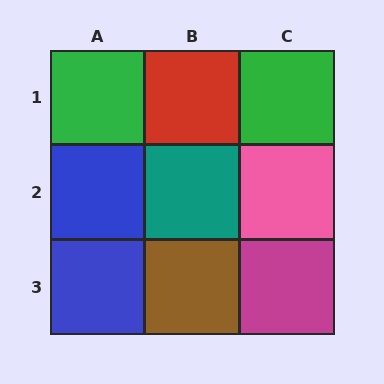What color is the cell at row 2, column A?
Blue.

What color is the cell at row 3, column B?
Brown.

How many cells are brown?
1 cell is brown.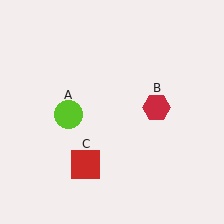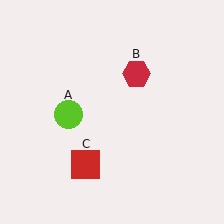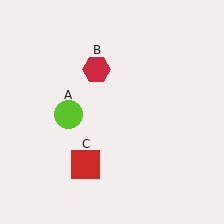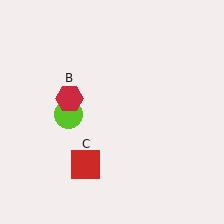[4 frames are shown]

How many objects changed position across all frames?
1 object changed position: red hexagon (object B).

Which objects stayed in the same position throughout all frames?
Lime circle (object A) and red square (object C) remained stationary.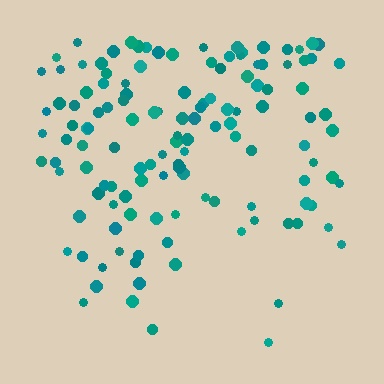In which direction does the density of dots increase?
From bottom to top, with the top side densest.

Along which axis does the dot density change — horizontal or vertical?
Vertical.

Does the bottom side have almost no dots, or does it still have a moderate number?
Still a moderate number, just noticeably fewer than the top.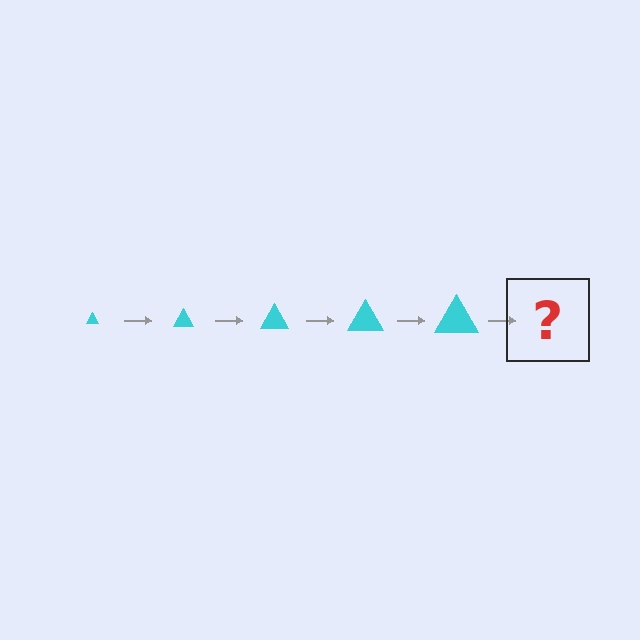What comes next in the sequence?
The next element should be a cyan triangle, larger than the previous one.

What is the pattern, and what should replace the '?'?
The pattern is that the triangle gets progressively larger each step. The '?' should be a cyan triangle, larger than the previous one.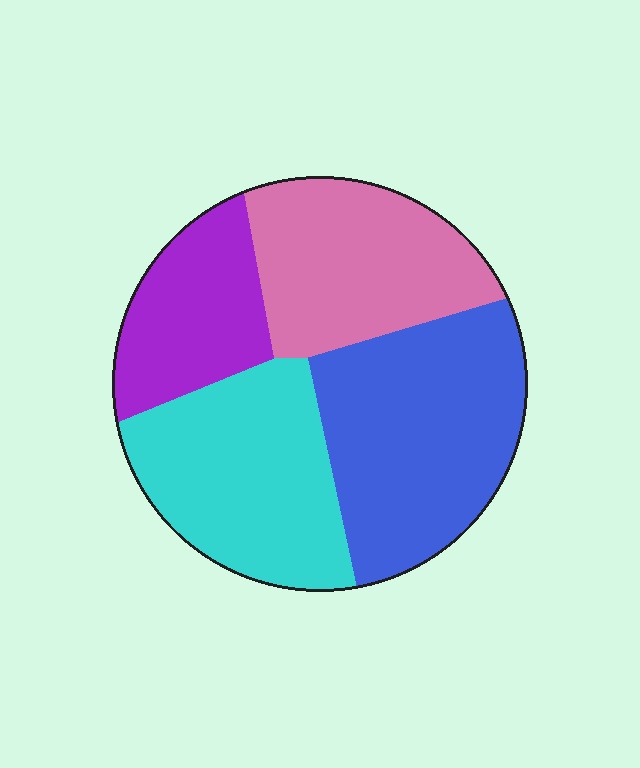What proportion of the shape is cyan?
Cyan takes up about one quarter (1/4) of the shape.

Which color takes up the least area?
Purple, at roughly 15%.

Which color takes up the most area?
Blue, at roughly 30%.